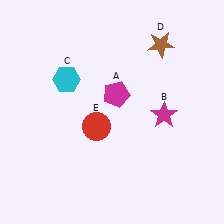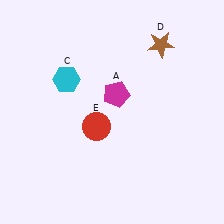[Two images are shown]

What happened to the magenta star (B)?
The magenta star (B) was removed in Image 2. It was in the bottom-right area of Image 1.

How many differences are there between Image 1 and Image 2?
There is 1 difference between the two images.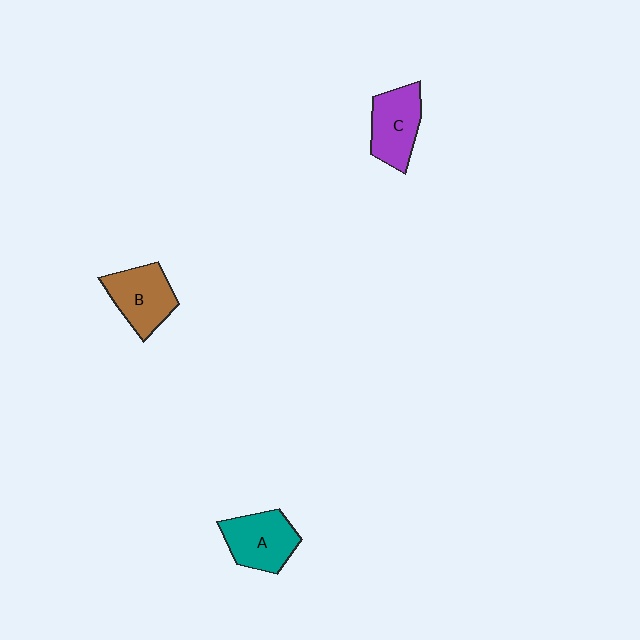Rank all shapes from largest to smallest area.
From largest to smallest: A (teal), B (brown), C (purple).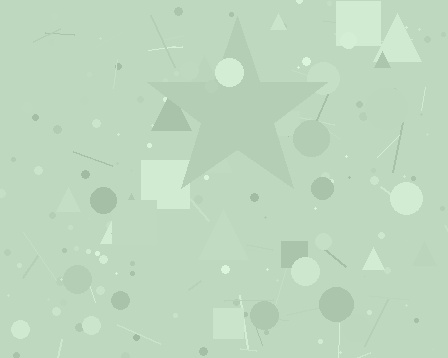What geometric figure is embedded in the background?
A star is embedded in the background.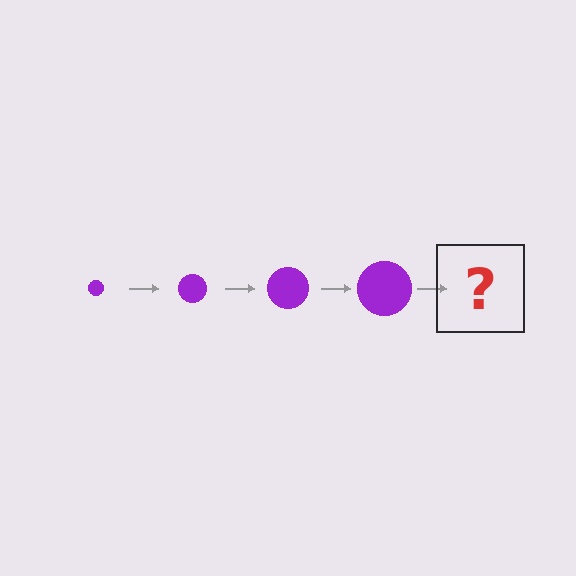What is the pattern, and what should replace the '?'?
The pattern is that the circle gets progressively larger each step. The '?' should be a purple circle, larger than the previous one.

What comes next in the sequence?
The next element should be a purple circle, larger than the previous one.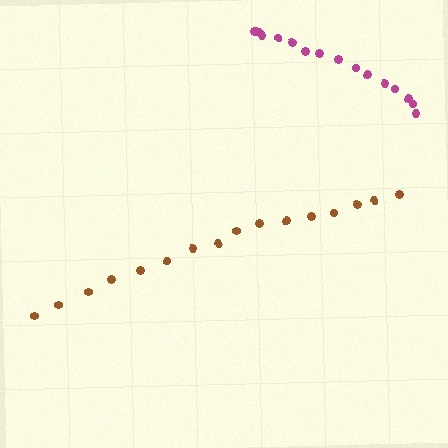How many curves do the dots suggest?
There are 2 distinct paths.